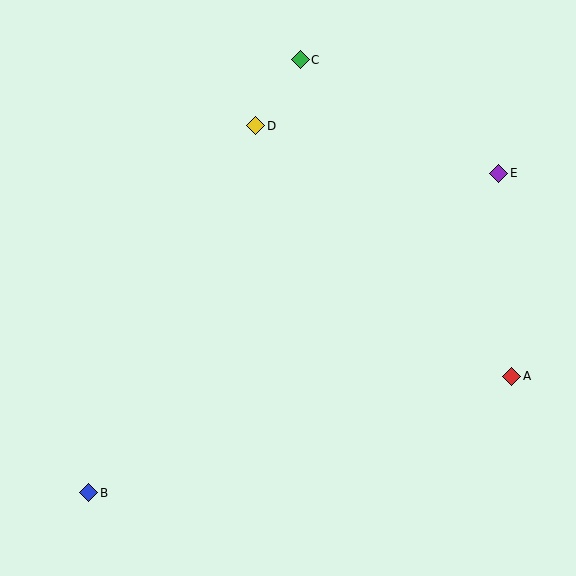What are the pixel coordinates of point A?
Point A is at (512, 376).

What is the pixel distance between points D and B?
The distance between D and B is 403 pixels.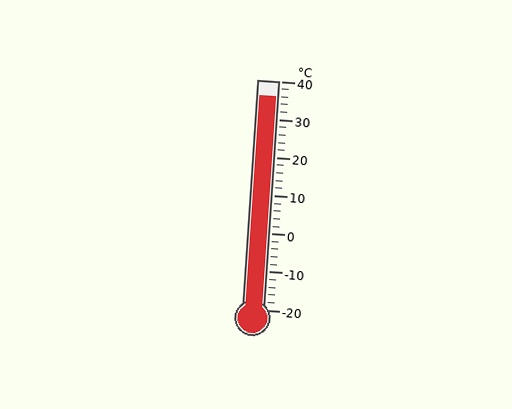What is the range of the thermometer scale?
The thermometer scale ranges from -20°C to 40°C.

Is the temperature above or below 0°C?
The temperature is above 0°C.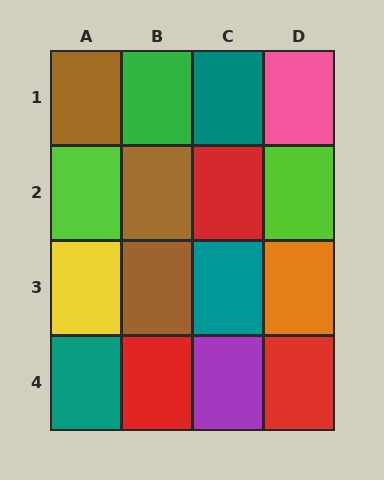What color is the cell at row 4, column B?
Red.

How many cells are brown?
3 cells are brown.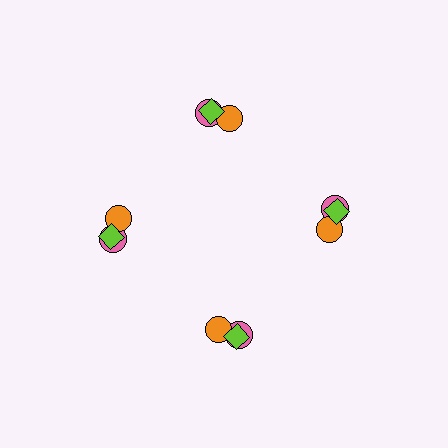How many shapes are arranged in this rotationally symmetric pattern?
There are 12 shapes, arranged in 4 groups of 3.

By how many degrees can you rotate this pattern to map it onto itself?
The pattern maps onto itself every 90 degrees of rotation.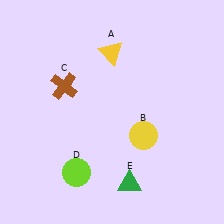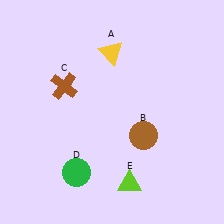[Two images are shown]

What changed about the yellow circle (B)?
In Image 1, B is yellow. In Image 2, it changed to brown.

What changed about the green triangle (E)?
In Image 1, E is green. In Image 2, it changed to lime.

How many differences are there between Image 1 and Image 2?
There are 3 differences between the two images.